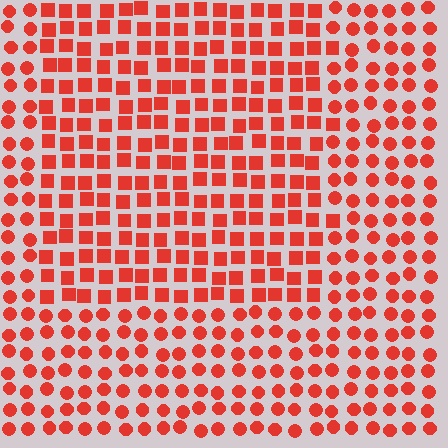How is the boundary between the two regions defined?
The boundary is defined by a change in element shape: squares inside vs. circles outside. All elements share the same color and spacing.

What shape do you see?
I see a rectangle.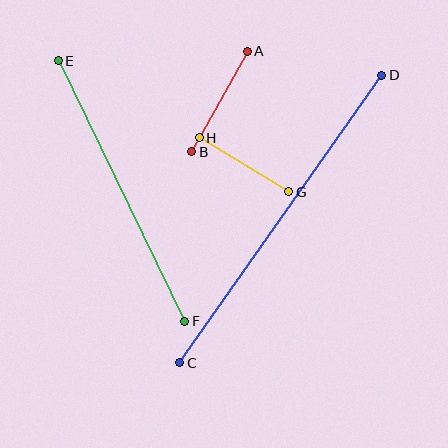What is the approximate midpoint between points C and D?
The midpoint is at approximately (281, 219) pixels.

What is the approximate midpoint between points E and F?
The midpoint is at approximately (122, 191) pixels.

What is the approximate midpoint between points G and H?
The midpoint is at approximately (244, 165) pixels.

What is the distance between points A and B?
The distance is approximately 115 pixels.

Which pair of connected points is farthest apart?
Points C and D are farthest apart.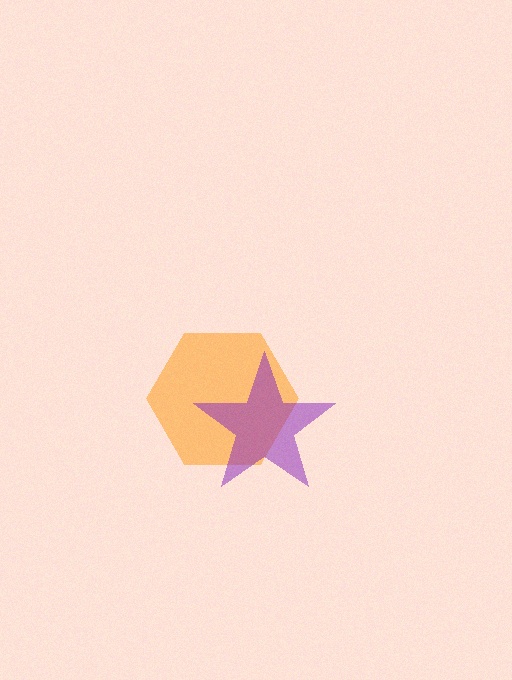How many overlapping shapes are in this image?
There are 2 overlapping shapes in the image.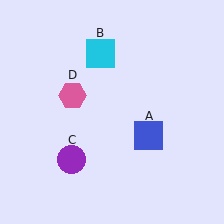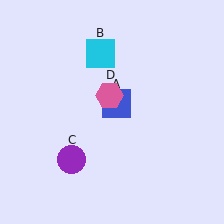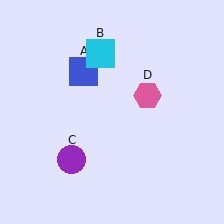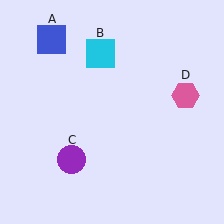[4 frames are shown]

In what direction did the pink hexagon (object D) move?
The pink hexagon (object D) moved right.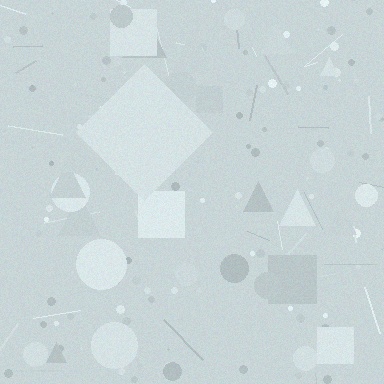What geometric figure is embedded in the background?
A diamond is embedded in the background.